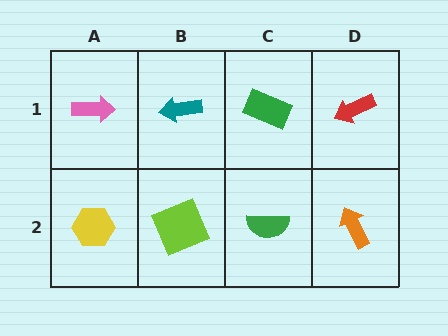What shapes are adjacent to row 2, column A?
A pink arrow (row 1, column A), a lime square (row 2, column B).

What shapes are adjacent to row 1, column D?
An orange arrow (row 2, column D), a green rectangle (row 1, column C).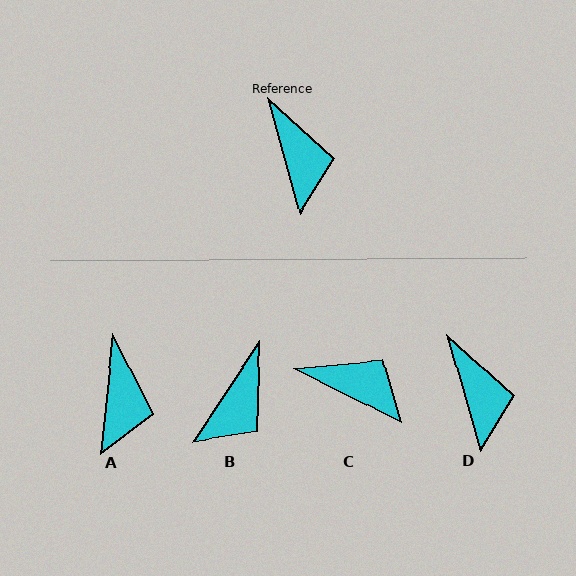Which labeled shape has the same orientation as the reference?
D.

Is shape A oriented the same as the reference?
No, it is off by about 21 degrees.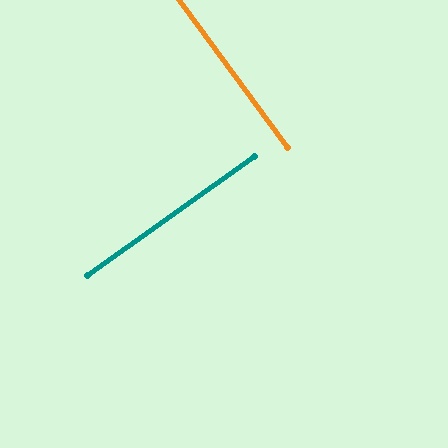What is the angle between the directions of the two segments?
Approximately 90 degrees.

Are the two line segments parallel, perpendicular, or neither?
Perpendicular — they meet at approximately 90°.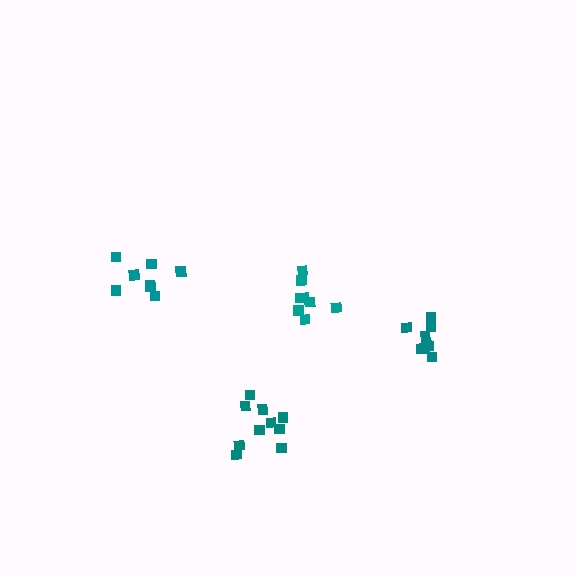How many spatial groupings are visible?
There are 4 spatial groupings.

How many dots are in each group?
Group 1: 9 dots, Group 2: 10 dots, Group 3: 8 dots, Group 4: 8 dots (35 total).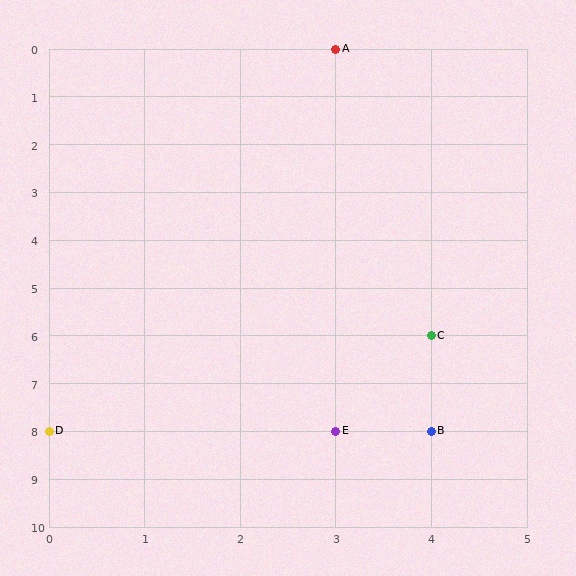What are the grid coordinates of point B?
Point B is at grid coordinates (4, 8).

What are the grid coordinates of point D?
Point D is at grid coordinates (0, 8).